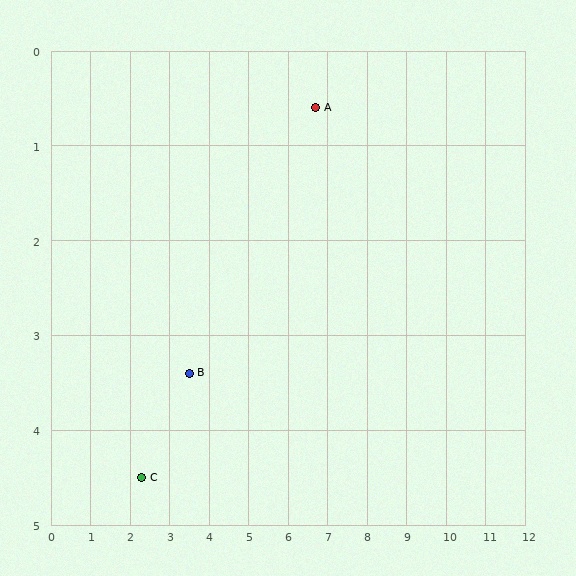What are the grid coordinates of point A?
Point A is at approximately (6.7, 0.6).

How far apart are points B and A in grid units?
Points B and A are about 4.3 grid units apart.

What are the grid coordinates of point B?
Point B is at approximately (3.5, 3.4).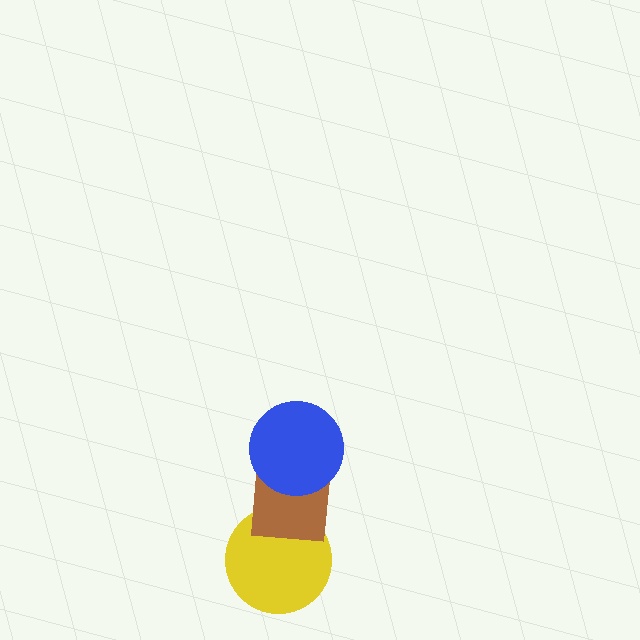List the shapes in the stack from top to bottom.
From top to bottom: the blue circle, the brown square, the yellow circle.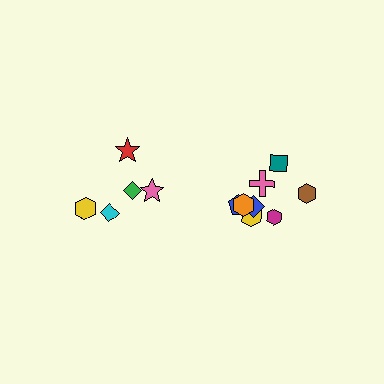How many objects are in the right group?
There are 8 objects.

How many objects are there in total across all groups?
There are 13 objects.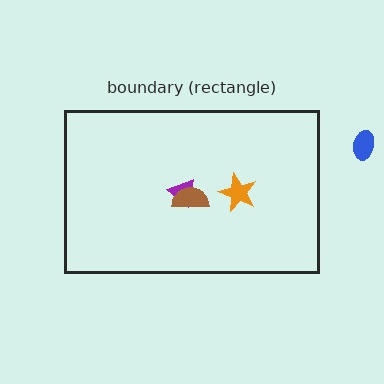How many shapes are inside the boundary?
3 inside, 1 outside.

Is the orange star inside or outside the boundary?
Inside.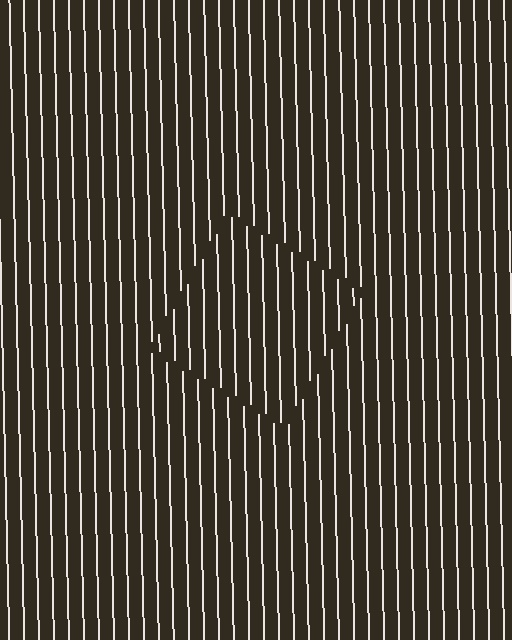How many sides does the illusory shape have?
4 sides — the line-ends trace a square.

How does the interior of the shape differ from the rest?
The interior of the shape contains the same grating, shifted by half a period — the contour is defined by the phase discontinuity where line-ends from the inner and outer gratings abut.